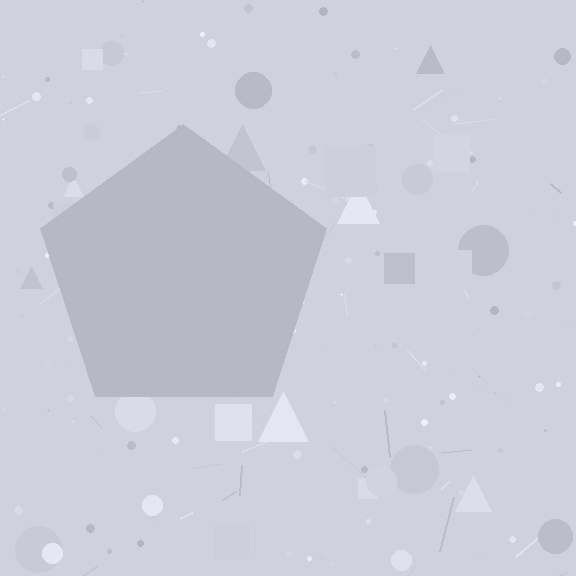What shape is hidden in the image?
A pentagon is hidden in the image.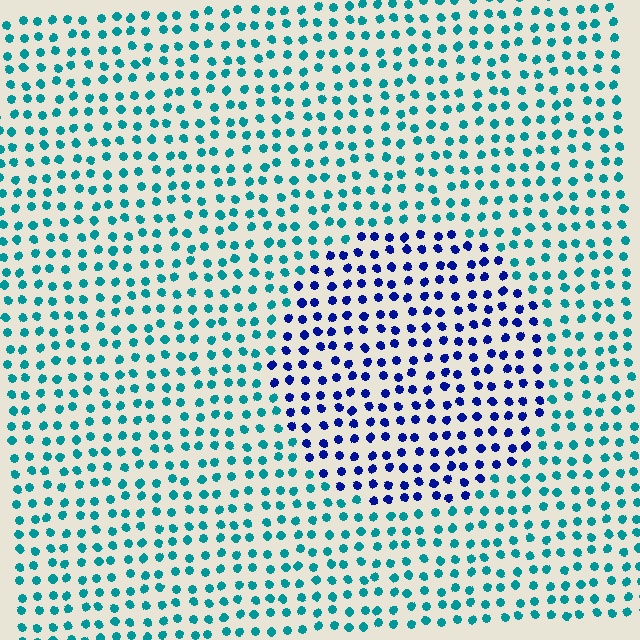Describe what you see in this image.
The image is filled with small teal elements in a uniform arrangement. A circle-shaped region is visible where the elements are tinted to a slightly different hue, forming a subtle color boundary.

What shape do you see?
I see a circle.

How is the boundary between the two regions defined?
The boundary is defined purely by a slight shift in hue (about 53 degrees). Spacing, size, and orientation are identical on both sides.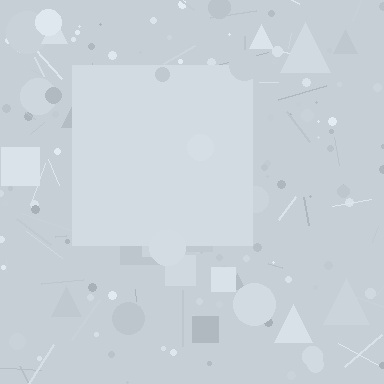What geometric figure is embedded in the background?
A square is embedded in the background.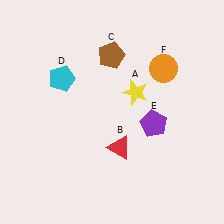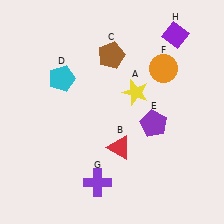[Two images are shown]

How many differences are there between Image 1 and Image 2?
There are 2 differences between the two images.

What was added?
A purple cross (G), a purple diamond (H) were added in Image 2.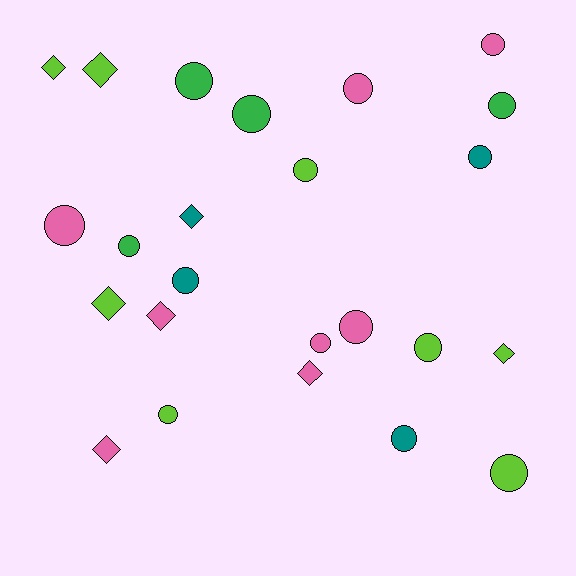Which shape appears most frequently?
Circle, with 16 objects.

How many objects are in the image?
There are 24 objects.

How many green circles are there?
There are 4 green circles.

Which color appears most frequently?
Lime, with 8 objects.